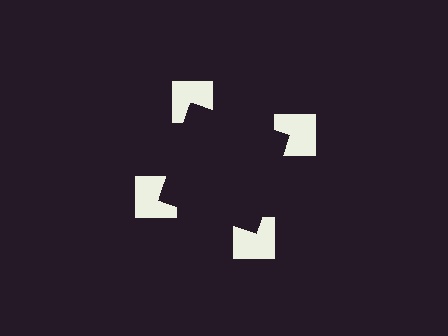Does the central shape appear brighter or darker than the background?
It typically appears slightly darker than the background, even though no actual brightness change is drawn.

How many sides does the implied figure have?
4 sides.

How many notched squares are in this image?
There are 4 — one at each vertex of the illusory square.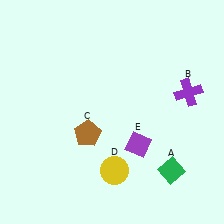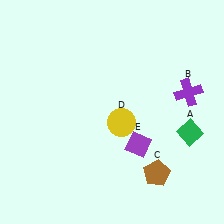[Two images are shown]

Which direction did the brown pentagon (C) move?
The brown pentagon (C) moved right.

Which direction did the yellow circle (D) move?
The yellow circle (D) moved up.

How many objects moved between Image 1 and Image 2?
3 objects moved between the two images.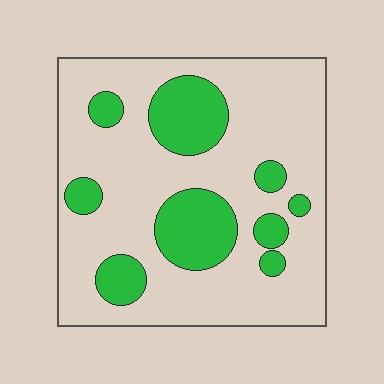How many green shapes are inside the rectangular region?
9.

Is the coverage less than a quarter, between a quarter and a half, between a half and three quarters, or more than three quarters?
Less than a quarter.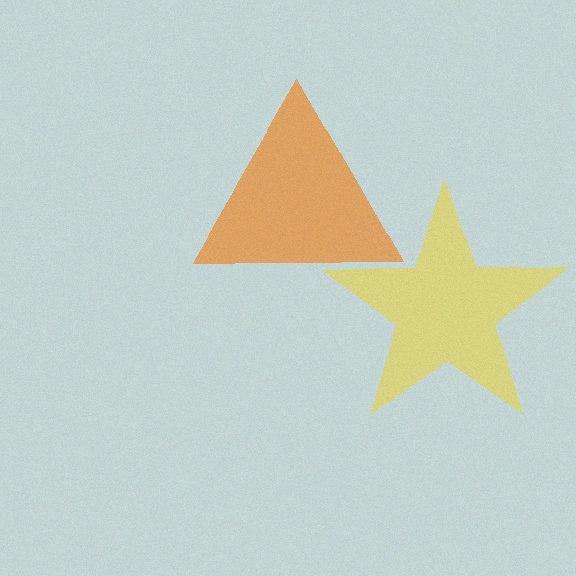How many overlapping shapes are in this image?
There are 2 overlapping shapes in the image.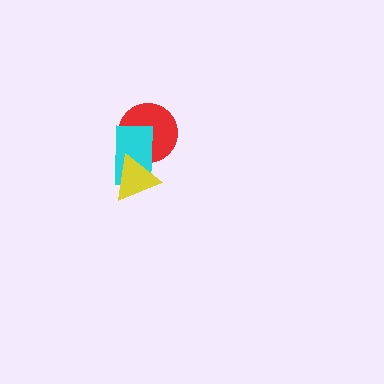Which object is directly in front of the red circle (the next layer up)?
The cyan rectangle is directly in front of the red circle.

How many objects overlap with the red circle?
2 objects overlap with the red circle.